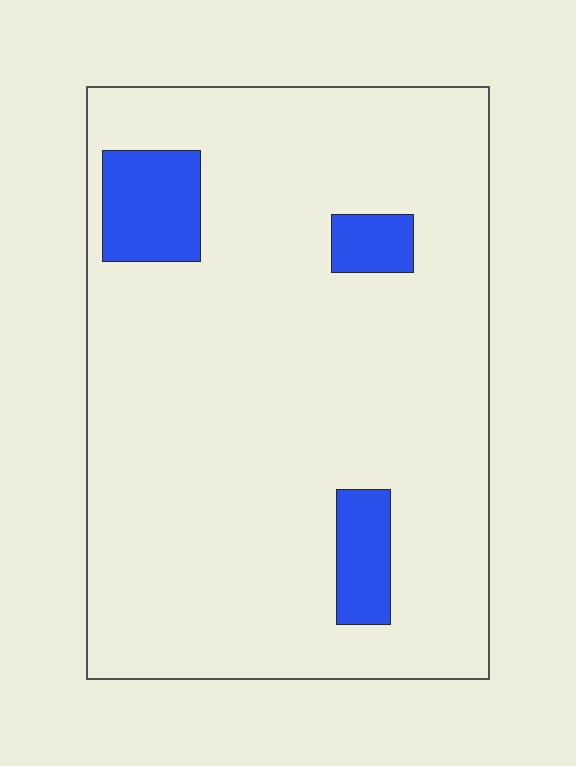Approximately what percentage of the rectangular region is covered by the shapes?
Approximately 10%.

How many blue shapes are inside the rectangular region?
3.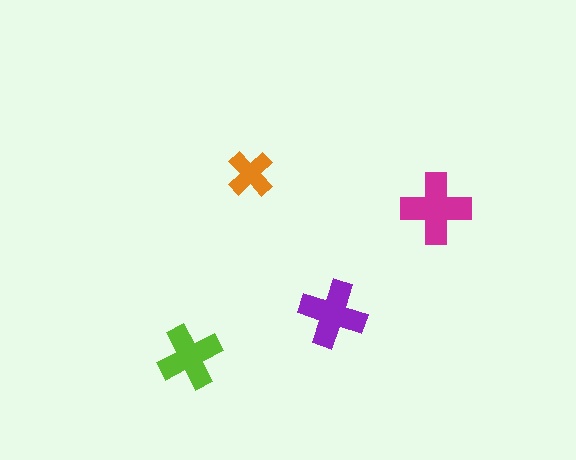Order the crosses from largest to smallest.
the magenta one, the purple one, the lime one, the orange one.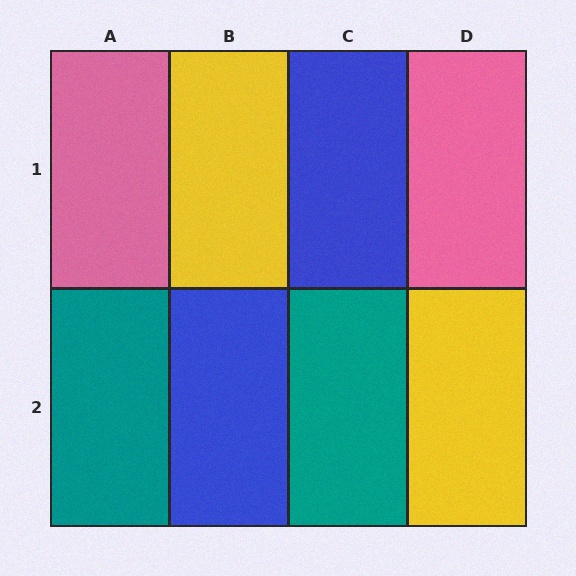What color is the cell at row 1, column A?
Pink.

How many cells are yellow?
2 cells are yellow.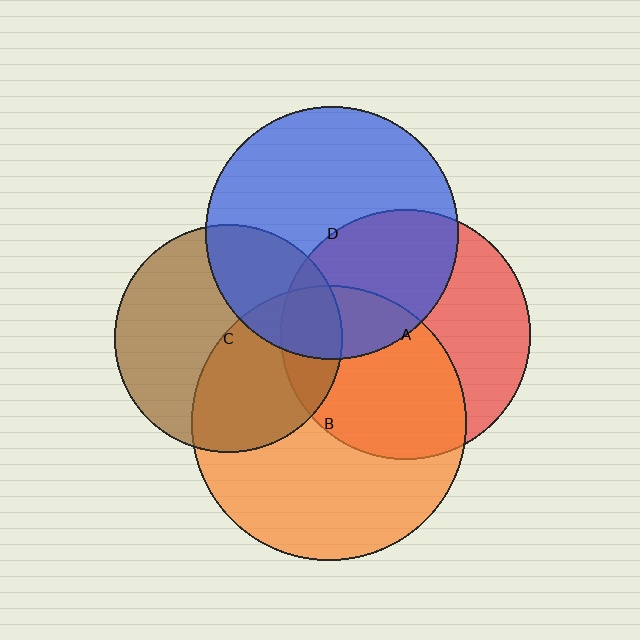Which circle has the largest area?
Circle B (orange).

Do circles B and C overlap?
Yes.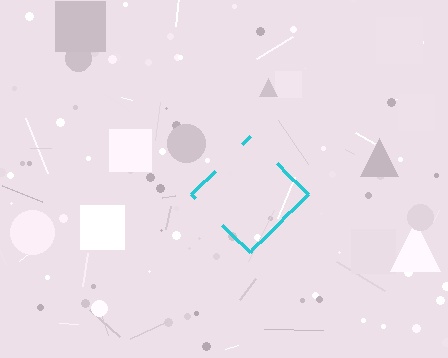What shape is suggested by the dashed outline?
The dashed outline suggests a diamond.